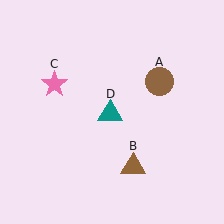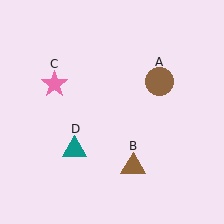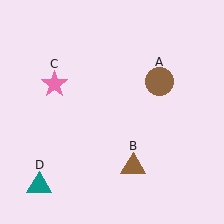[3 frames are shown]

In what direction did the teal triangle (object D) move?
The teal triangle (object D) moved down and to the left.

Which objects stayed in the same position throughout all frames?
Brown circle (object A) and brown triangle (object B) and pink star (object C) remained stationary.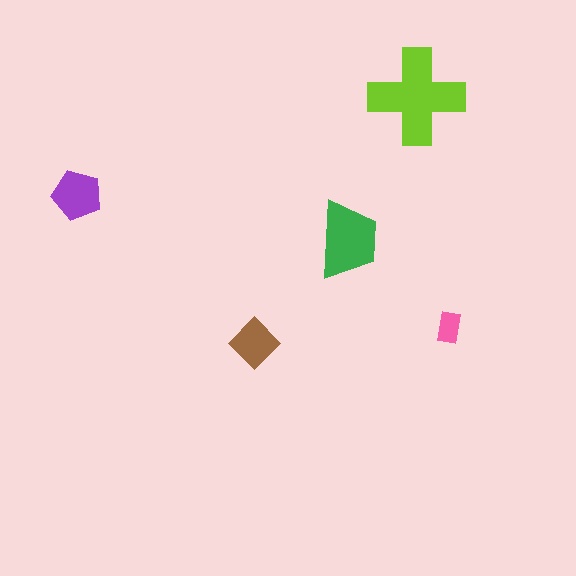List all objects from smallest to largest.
The pink rectangle, the brown diamond, the purple pentagon, the green trapezoid, the lime cross.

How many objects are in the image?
There are 5 objects in the image.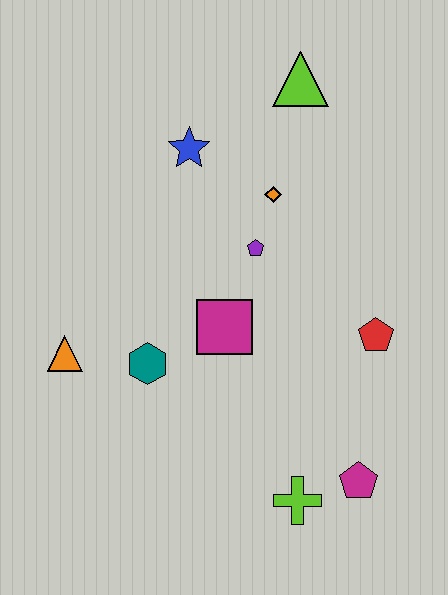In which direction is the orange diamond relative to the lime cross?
The orange diamond is above the lime cross.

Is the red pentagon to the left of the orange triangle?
No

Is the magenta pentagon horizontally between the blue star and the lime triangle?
No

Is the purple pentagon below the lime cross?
No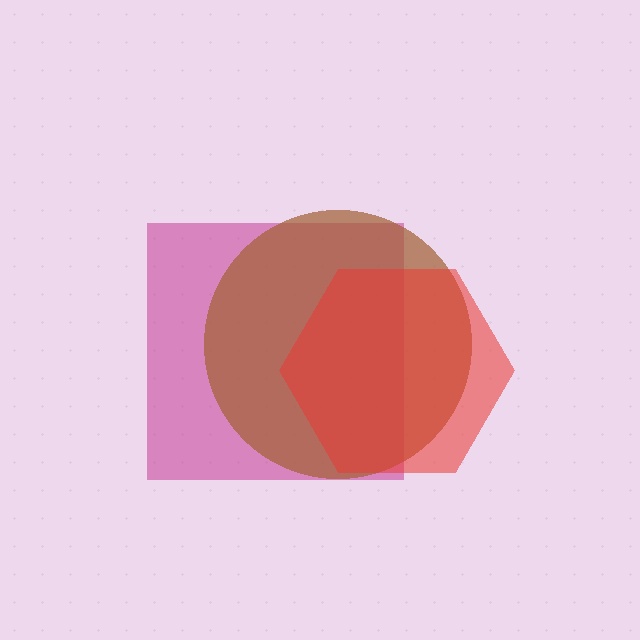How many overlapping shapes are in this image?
There are 3 overlapping shapes in the image.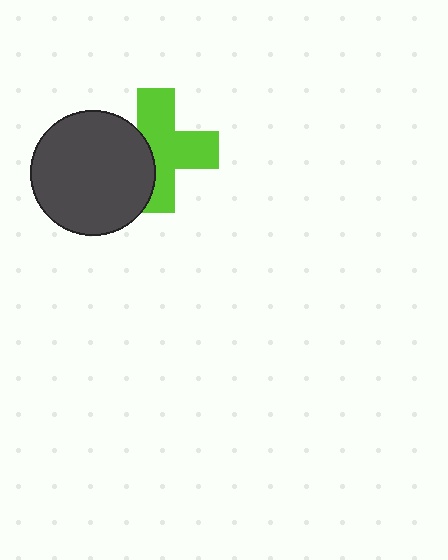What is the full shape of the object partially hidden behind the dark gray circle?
The partially hidden object is a lime cross.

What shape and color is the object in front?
The object in front is a dark gray circle.